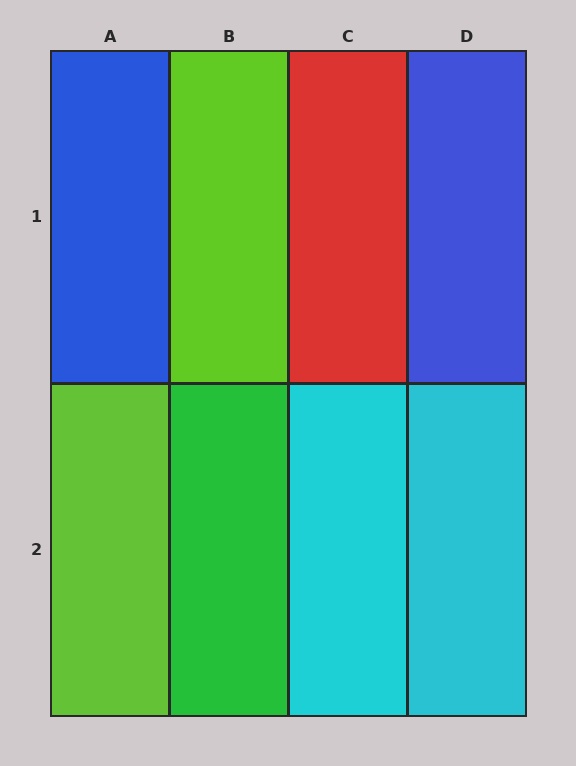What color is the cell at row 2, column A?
Lime.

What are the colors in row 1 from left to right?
Blue, lime, red, blue.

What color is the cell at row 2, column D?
Cyan.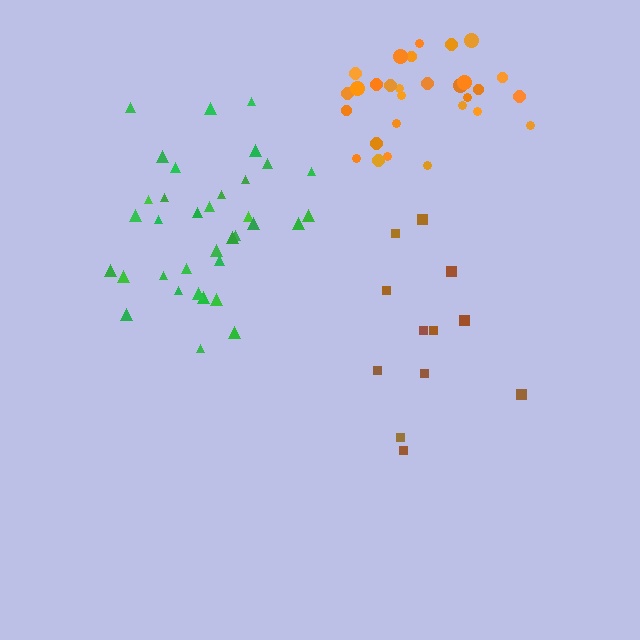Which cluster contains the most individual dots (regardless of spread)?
Green (35).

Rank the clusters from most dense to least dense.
green, orange, brown.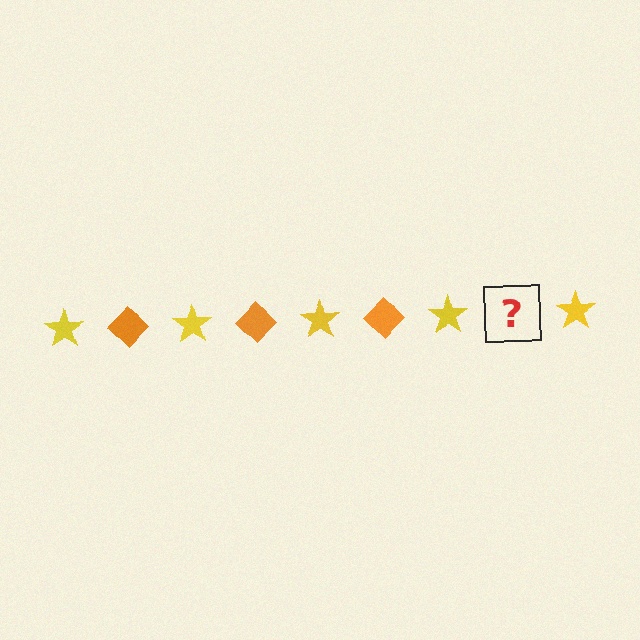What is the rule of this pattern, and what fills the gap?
The rule is that the pattern alternates between yellow star and orange diamond. The gap should be filled with an orange diamond.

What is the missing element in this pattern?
The missing element is an orange diamond.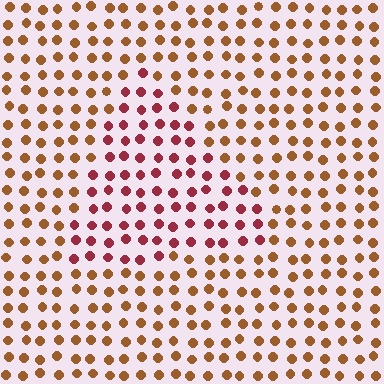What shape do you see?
I see a triangle.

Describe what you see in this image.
The image is filled with small brown elements in a uniform arrangement. A triangle-shaped region is visible where the elements are tinted to a slightly different hue, forming a subtle color boundary.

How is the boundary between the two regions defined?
The boundary is defined purely by a slight shift in hue (about 40 degrees). Spacing, size, and orientation are identical on both sides.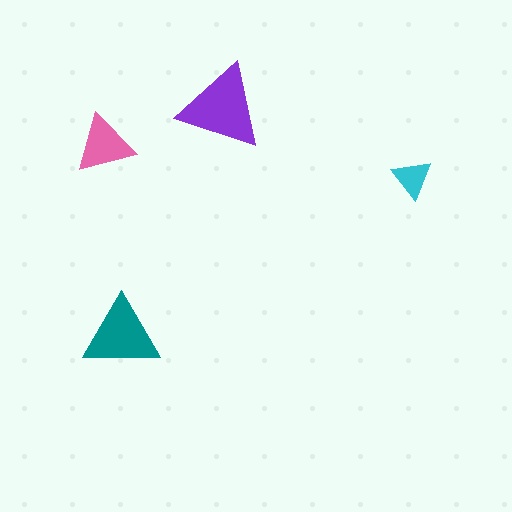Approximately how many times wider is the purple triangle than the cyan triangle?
About 2 times wider.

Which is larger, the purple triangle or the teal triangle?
The purple one.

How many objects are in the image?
There are 4 objects in the image.